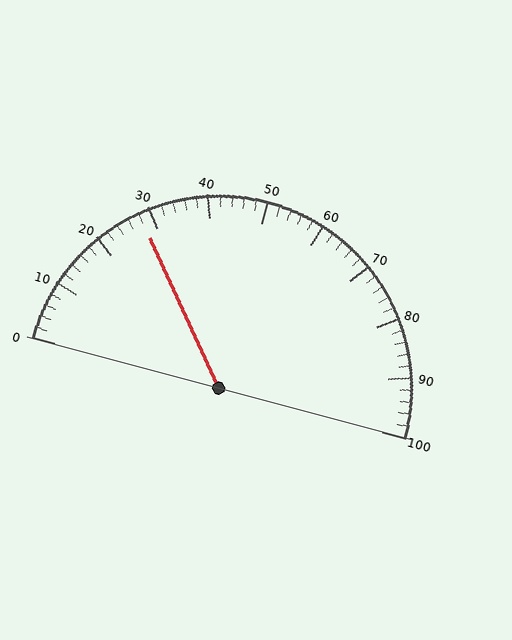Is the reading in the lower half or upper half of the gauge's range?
The reading is in the lower half of the range (0 to 100).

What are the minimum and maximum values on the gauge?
The gauge ranges from 0 to 100.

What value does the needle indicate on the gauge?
The needle indicates approximately 28.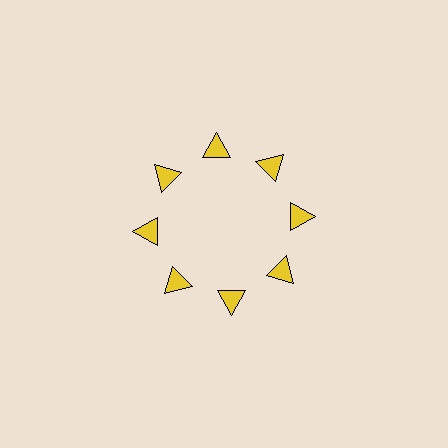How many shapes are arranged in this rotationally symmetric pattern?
There are 8 shapes, arranged in 8 groups of 1.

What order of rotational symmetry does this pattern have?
This pattern has 8-fold rotational symmetry.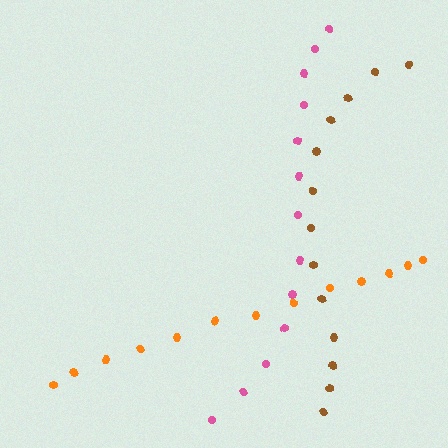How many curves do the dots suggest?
There are 3 distinct paths.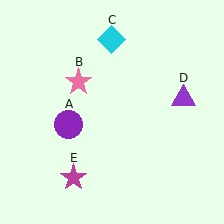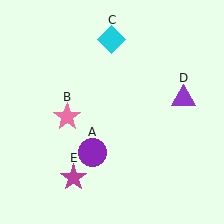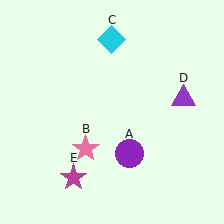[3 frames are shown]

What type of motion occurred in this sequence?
The purple circle (object A), pink star (object B) rotated counterclockwise around the center of the scene.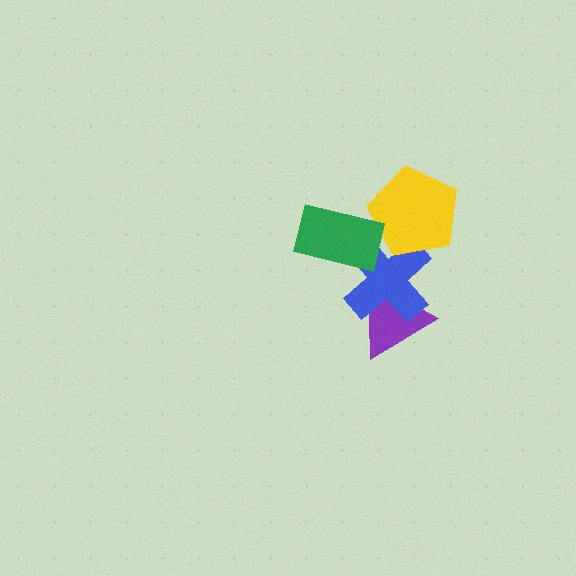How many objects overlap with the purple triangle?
1 object overlaps with the purple triangle.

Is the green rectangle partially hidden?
No, no other shape covers it.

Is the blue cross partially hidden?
Yes, it is partially covered by another shape.